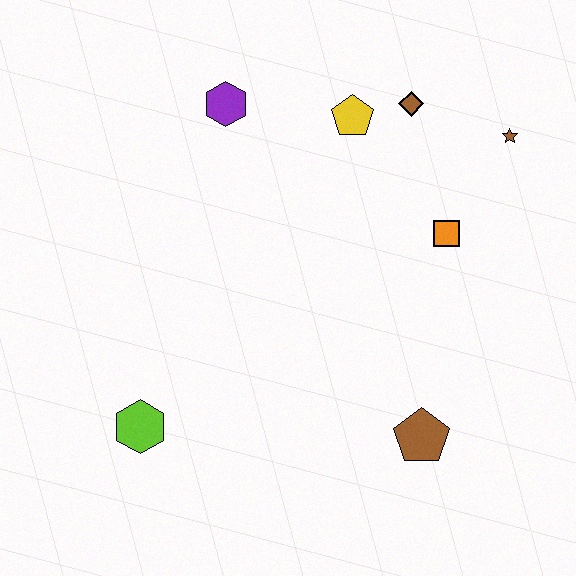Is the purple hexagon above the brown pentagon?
Yes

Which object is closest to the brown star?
The brown diamond is closest to the brown star.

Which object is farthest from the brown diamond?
The lime hexagon is farthest from the brown diamond.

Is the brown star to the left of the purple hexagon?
No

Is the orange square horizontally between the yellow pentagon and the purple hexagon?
No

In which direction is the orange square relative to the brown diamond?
The orange square is below the brown diamond.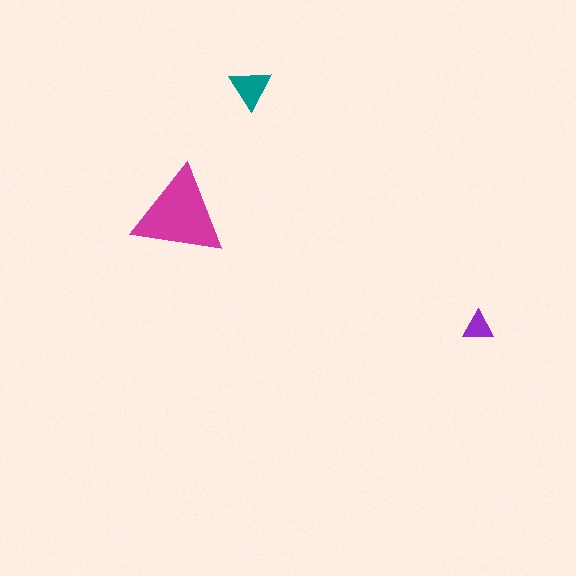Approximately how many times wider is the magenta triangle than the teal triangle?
About 2 times wider.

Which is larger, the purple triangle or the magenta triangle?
The magenta one.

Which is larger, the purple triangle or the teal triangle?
The teal one.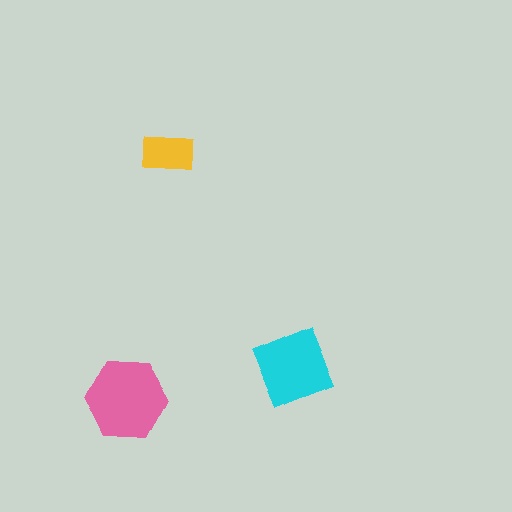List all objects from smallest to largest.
The yellow rectangle, the cyan diamond, the pink hexagon.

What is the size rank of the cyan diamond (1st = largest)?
2nd.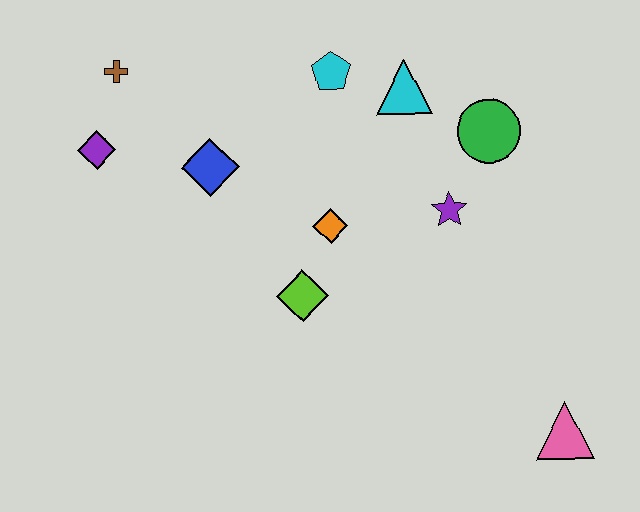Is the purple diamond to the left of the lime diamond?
Yes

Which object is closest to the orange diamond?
The lime diamond is closest to the orange diamond.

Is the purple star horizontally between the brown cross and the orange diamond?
No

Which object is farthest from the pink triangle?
The brown cross is farthest from the pink triangle.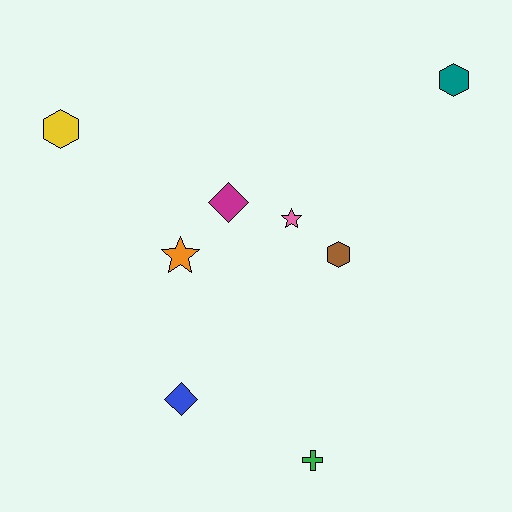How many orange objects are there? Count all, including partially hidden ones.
There is 1 orange object.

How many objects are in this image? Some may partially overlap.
There are 8 objects.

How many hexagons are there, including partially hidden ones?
There are 3 hexagons.